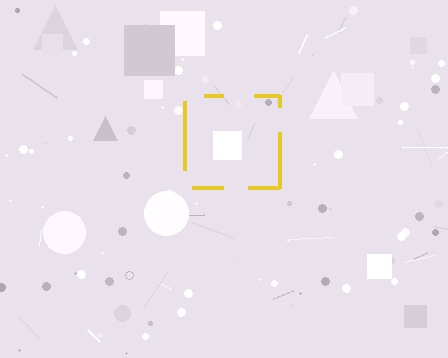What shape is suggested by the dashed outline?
The dashed outline suggests a square.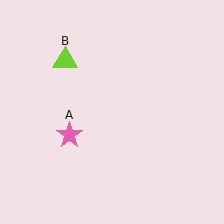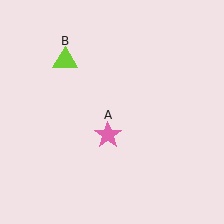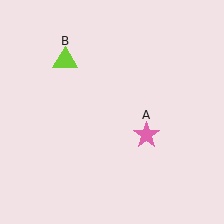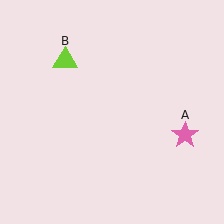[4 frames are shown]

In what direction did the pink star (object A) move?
The pink star (object A) moved right.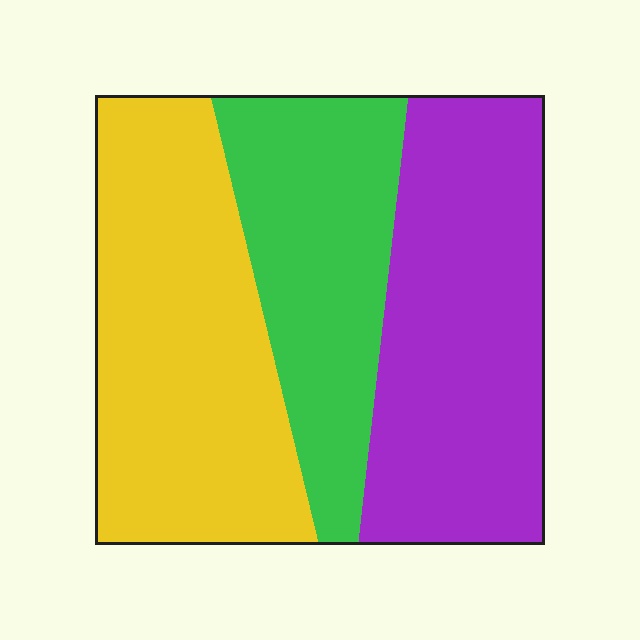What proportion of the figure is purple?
Purple covers roughly 35% of the figure.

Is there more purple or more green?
Purple.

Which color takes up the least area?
Green, at roughly 25%.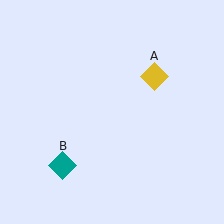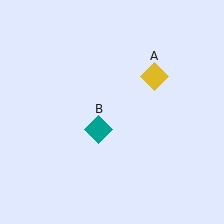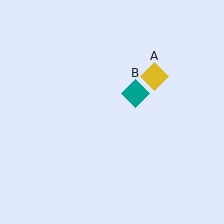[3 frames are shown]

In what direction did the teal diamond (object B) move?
The teal diamond (object B) moved up and to the right.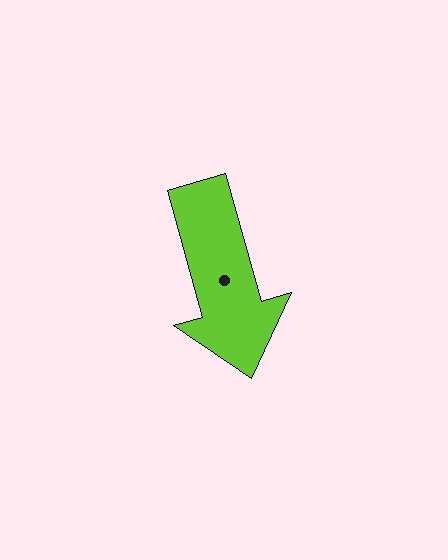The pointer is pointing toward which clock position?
Roughly 5 o'clock.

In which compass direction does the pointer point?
South.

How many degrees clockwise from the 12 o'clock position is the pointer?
Approximately 164 degrees.